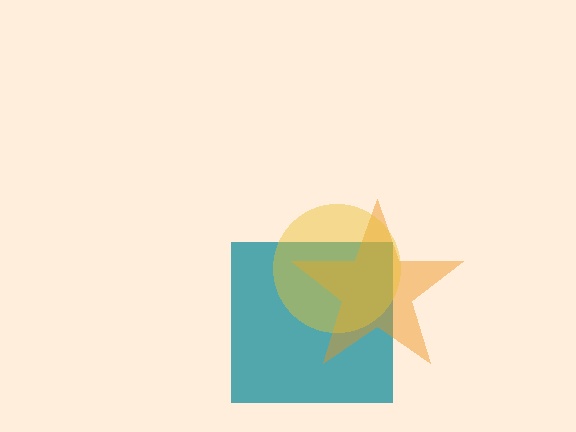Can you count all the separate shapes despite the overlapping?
Yes, there are 3 separate shapes.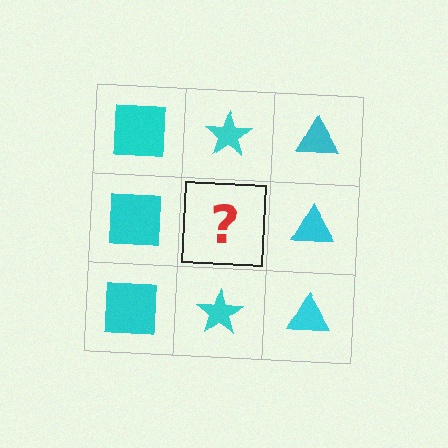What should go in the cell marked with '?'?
The missing cell should contain a cyan star.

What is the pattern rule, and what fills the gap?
The rule is that each column has a consistent shape. The gap should be filled with a cyan star.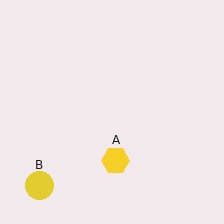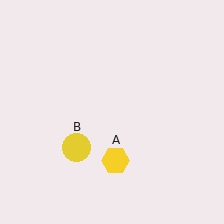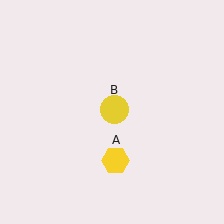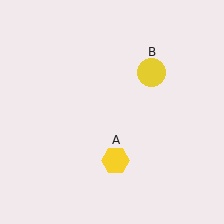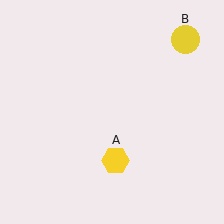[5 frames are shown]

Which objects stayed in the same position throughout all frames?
Yellow hexagon (object A) remained stationary.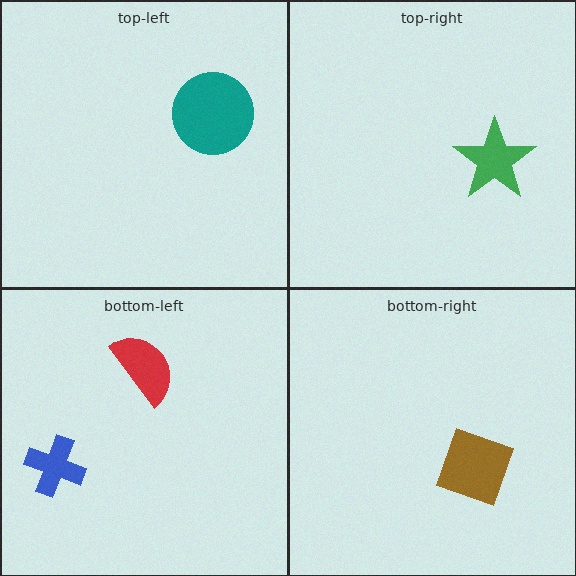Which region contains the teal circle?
The top-left region.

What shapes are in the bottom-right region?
The brown square.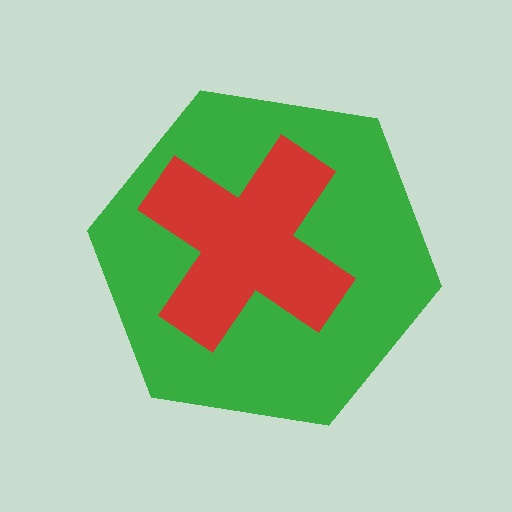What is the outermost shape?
The green hexagon.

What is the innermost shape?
The red cross.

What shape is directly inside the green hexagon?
The red cross.